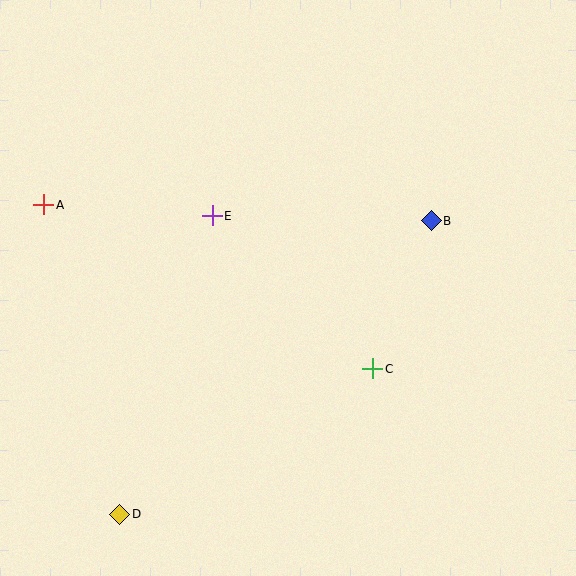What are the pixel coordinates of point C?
Point C is at (373, 369).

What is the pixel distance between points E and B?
The distance between E and B is 219 pixels.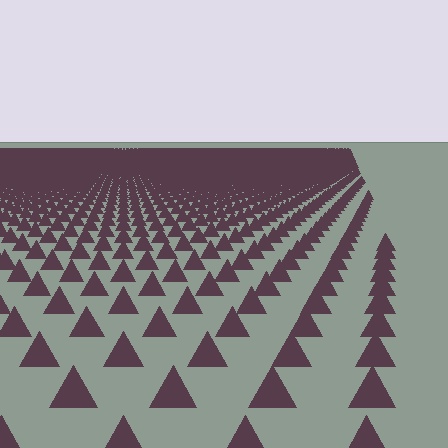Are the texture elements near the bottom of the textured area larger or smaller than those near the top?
Larger. Near the bottom, elements are closer to the viewer and appear at a bigger on-screen size.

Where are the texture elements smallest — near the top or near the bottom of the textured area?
Near the top.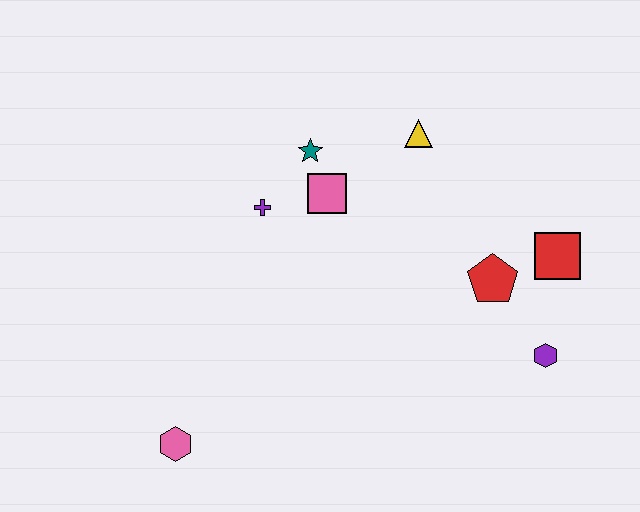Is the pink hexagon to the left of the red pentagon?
Yes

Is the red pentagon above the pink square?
No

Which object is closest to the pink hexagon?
The purple cross is closest to the pink hexagon.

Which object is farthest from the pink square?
The pink hexagon is farthest from the pink square.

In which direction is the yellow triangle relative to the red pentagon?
The yellow triangle is above the red pentagon.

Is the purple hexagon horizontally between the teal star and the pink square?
No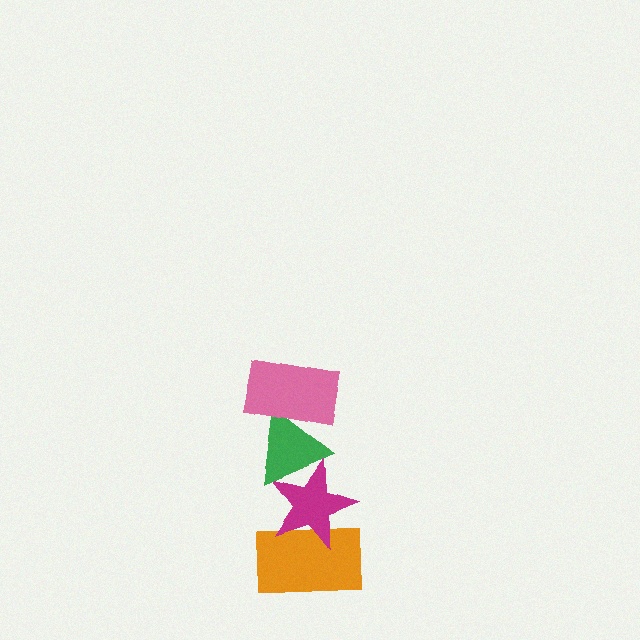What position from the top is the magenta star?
The magenta star is 3rd from the top.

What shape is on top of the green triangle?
The pink rectangle is on top of the green triangle.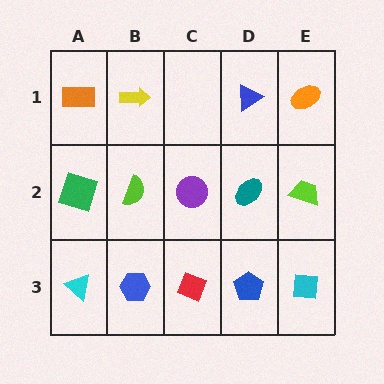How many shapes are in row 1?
4 shapes.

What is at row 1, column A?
An orange rectangle.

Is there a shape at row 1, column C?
No, that cell is empty.